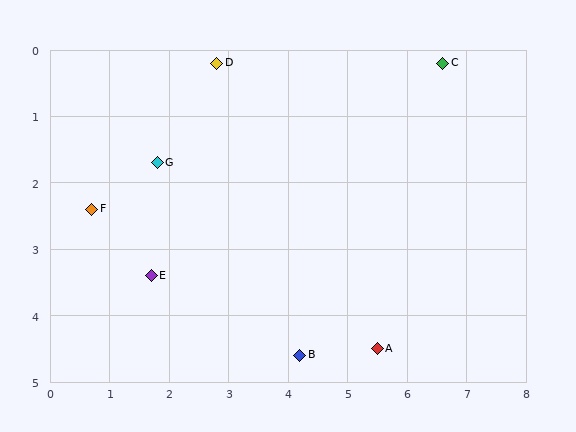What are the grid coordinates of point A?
Point A is at approximately (5.5, 4.5).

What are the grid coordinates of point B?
Point B is at approximately (4.2, 4.6).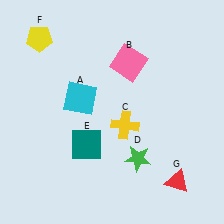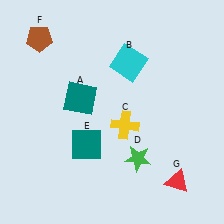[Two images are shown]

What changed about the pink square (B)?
In Image 1, B is pink. In Image 2, it changed to cyan.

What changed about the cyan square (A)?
In Image 1, A is cyan. In Image 2, it changed to teal.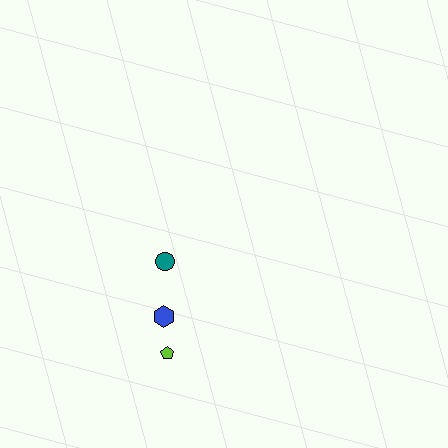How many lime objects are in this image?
There is 1 lime object.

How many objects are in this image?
There are 3 objects.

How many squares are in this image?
There are no squares.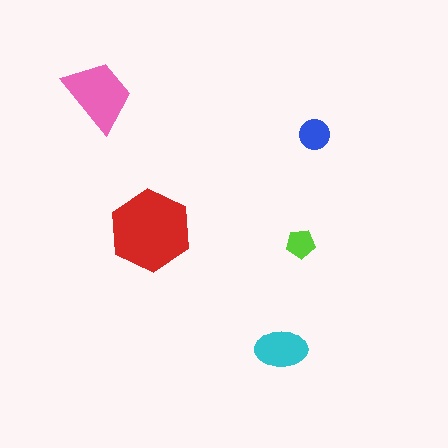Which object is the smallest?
The lime pentagon.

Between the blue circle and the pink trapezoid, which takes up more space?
The pink trapezoid.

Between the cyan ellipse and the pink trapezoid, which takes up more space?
The pink trapezoid.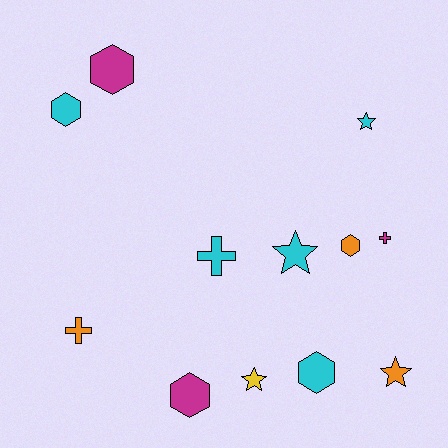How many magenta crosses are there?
There is 1 magenta cross.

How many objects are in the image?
There are 12 objects.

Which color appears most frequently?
Cyan, with 5 objects.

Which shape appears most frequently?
Hexagon, with 5 objects.